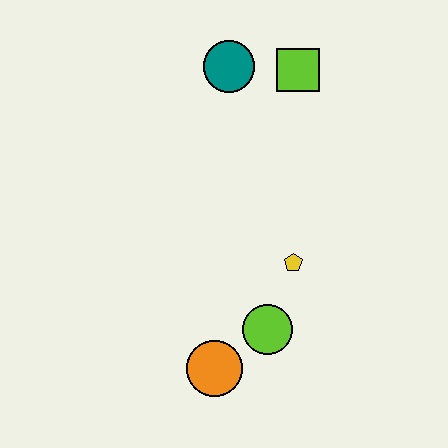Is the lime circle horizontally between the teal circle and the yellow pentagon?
Yes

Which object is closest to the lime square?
The teal circle is closest to the lime square.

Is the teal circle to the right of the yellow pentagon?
No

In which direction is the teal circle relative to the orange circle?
The teal circle is above the orange circle.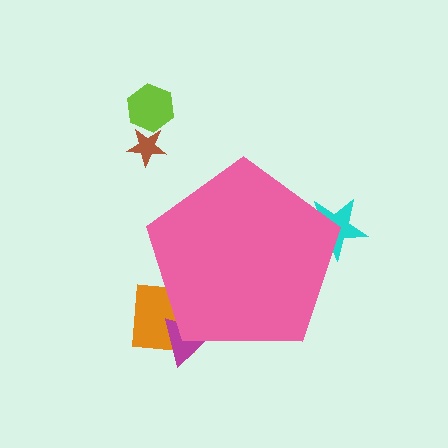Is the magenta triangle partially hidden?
Yes, the magenta triangle is partially hidden behind the pink pentagon.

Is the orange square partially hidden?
Yes, the orange square is partially hidden behind the pink pentagon.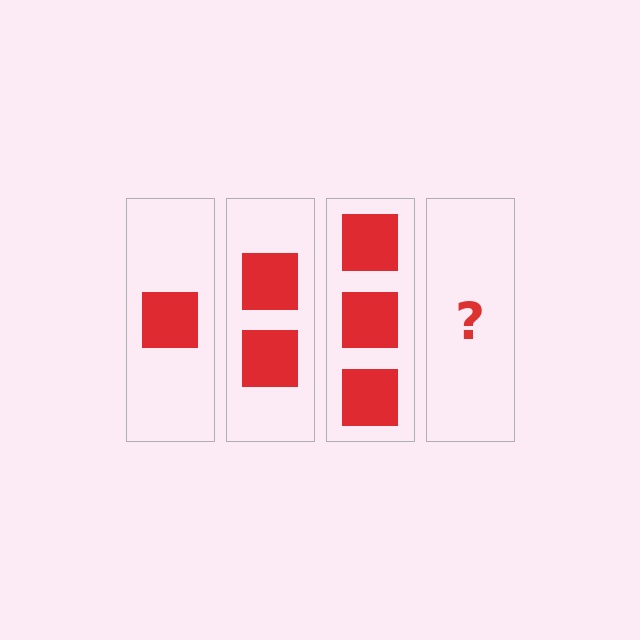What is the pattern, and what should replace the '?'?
The pattern is that each step adds one more square. The '?' should be 4 squares.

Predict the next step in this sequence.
The next step is 4 squares.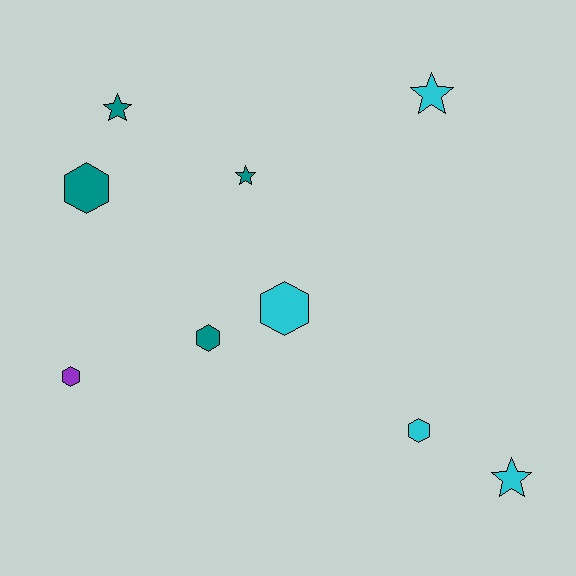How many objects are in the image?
There are 9 objects.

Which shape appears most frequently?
Hexagon, with 5 objects.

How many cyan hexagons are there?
There are 2 cyan hexagons.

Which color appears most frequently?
Teal, with 4 objects.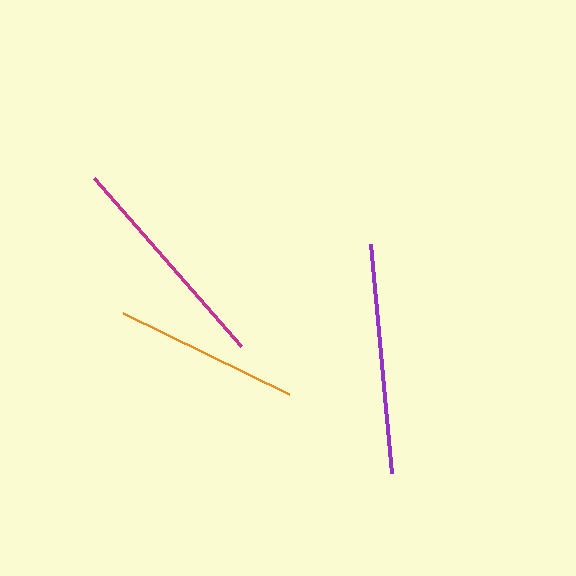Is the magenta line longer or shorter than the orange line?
The magenta line is longer than the orange line.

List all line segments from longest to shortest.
From longest to shortest: purple, magenta, orange.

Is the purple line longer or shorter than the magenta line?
The purple line is longer than the magenta line.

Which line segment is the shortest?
The orange line is the shortest at approximately 185 pixels.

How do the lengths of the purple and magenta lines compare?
The purple and magenta lines are approximately the same length.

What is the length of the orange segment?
The orange segment is approximately 185 pixels long.